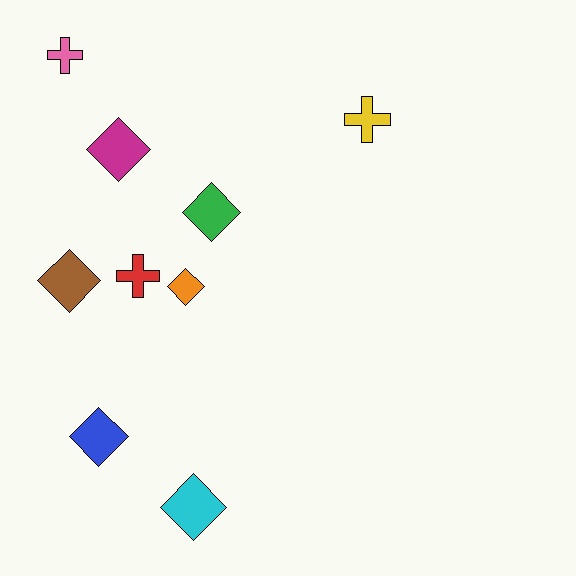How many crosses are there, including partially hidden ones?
There are 3 crosses.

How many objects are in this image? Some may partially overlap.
There are 9 objects.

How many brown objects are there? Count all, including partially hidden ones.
There is 1 brown object.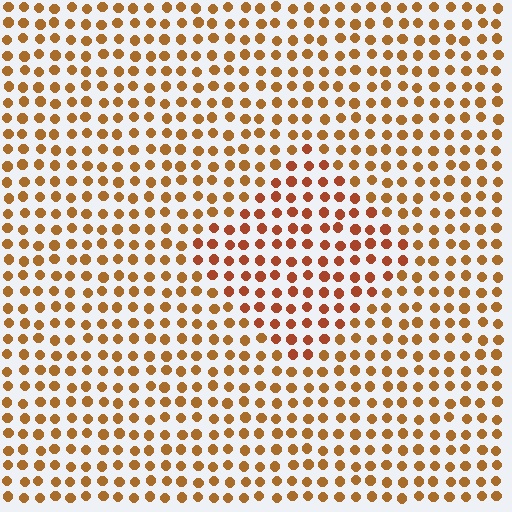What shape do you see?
I see a diamond.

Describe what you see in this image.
The image is filled with small brown elements in a uniform arrangement. A diamond-shaped region is visible where the elements are tinted to a slightly different hue, forming a subtle color boundary.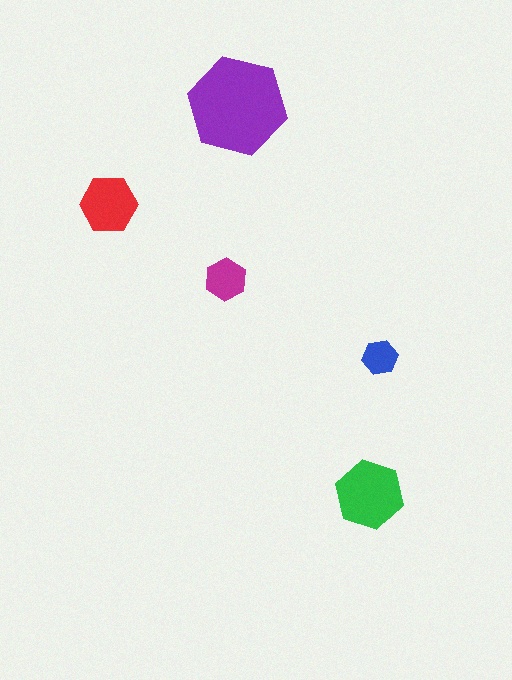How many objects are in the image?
There are 5 objects in the image.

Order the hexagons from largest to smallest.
the purple one, the green one, the red one, the magenta one, the blue one.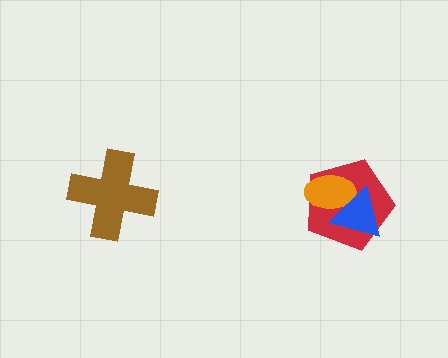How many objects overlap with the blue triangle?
2 objects overlap with the blue triangle.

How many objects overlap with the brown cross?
0 objects overlap with the brown cross.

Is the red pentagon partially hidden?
Yes, it is partially covered by another shape.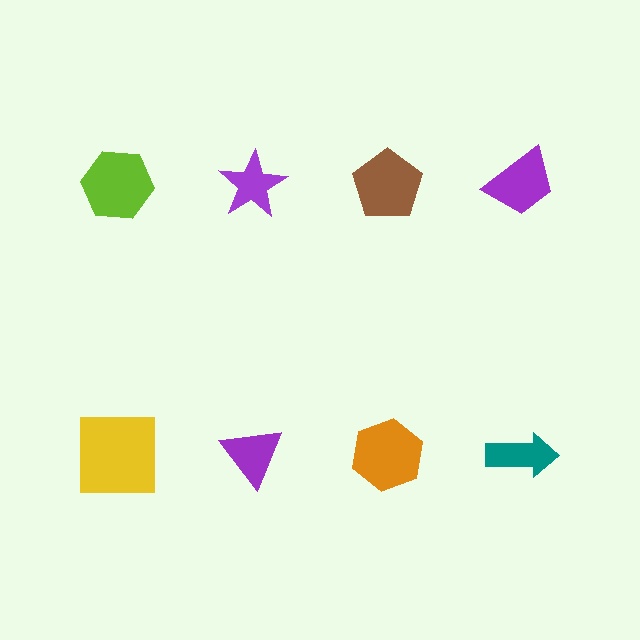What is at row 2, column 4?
A teal arrow.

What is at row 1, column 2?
A purple star.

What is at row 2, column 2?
A purple triangle.